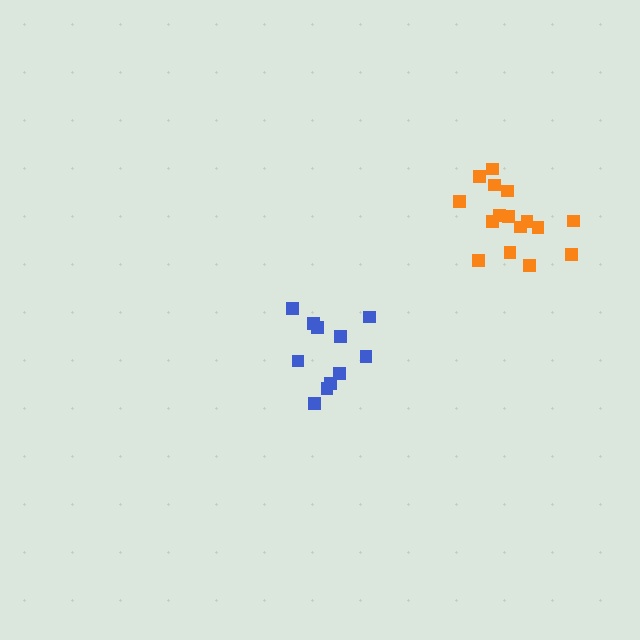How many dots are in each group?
Group 1: 11 dots, Group 2: 16 dots (27 total).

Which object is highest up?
The orange cluster is topmost.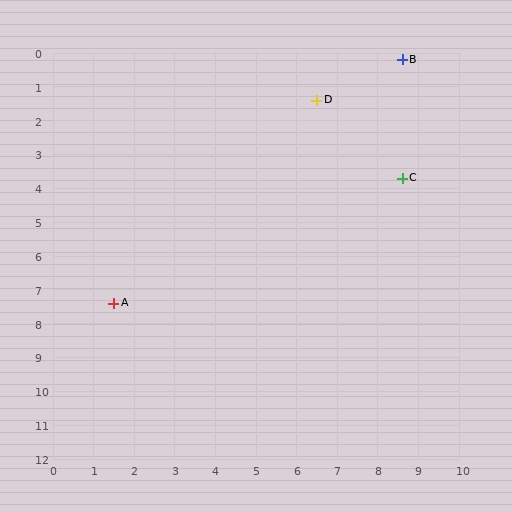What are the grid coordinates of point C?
Point C is at approximately (8.6, 3.7).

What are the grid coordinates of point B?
Point B is at approximately (8.6, 0.2).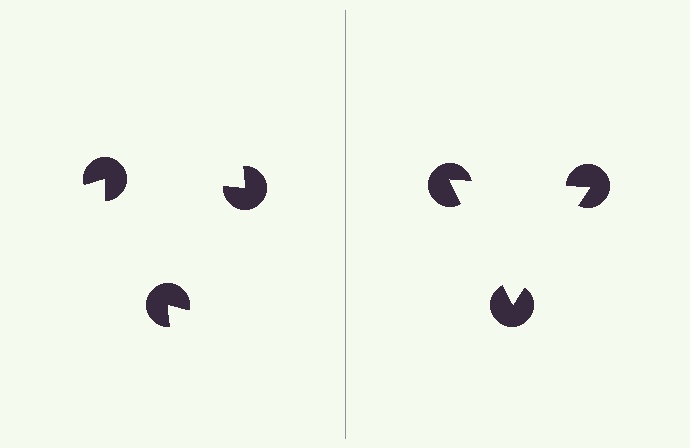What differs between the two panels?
The pac-man discs are positioned identically on both sides; only the wedge orientations differ. On the right they align to a triangle; on the left they are misaligned.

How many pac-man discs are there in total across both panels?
6 — 3 on each side.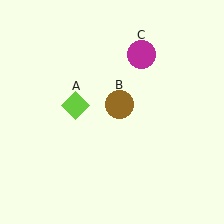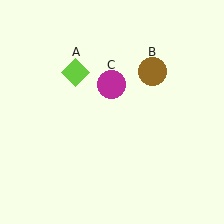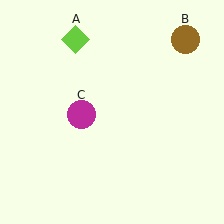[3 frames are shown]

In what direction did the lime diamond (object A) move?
The lime diamond (object A) moved up.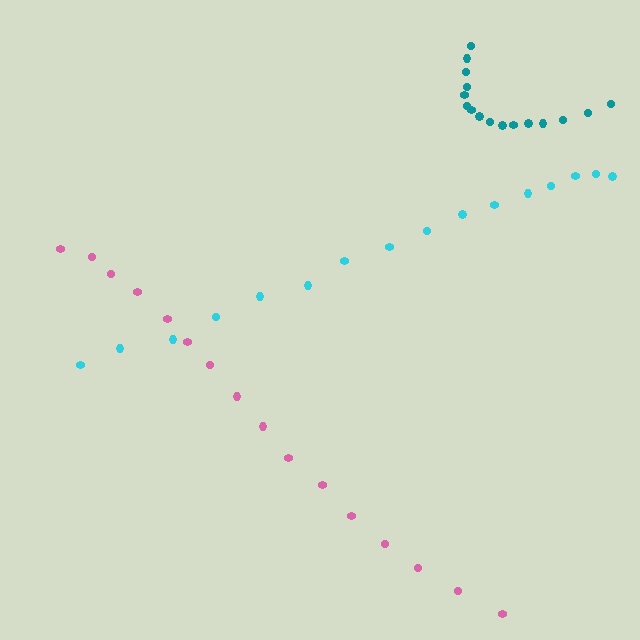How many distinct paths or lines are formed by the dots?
There are 3 distinct paths.